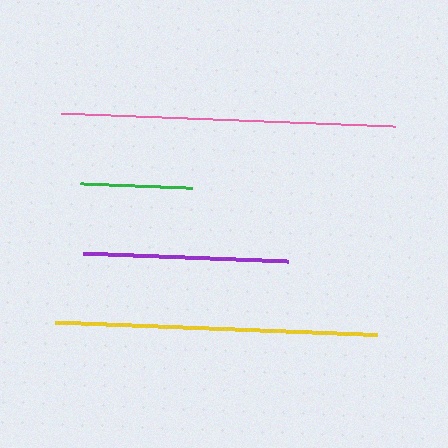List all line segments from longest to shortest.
From longest to shortest: pink, yellow, purple, green.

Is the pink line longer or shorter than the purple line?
The pink line is longer than the purple line.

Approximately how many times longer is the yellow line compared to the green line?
The yellow line is approximately 2.9 times the length of the green line.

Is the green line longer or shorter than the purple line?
The purple line is longer than the green line.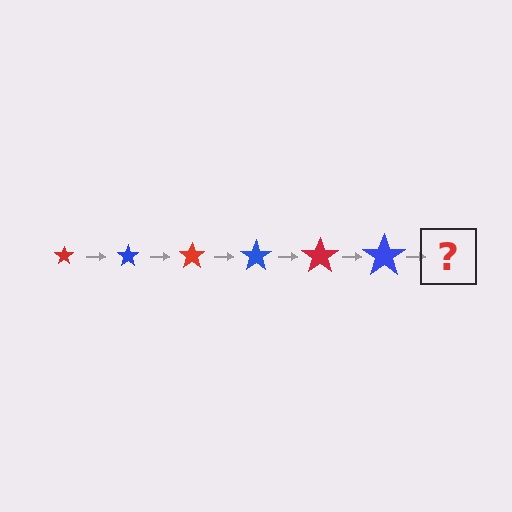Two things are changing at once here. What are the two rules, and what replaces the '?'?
The two rules are that the star grows larger each step and the color cycles through red and blue. The '?' should be a red star, larger than the previous one.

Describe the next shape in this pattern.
It should be a red star, larger than the previous one.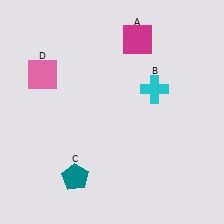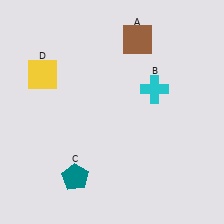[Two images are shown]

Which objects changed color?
A changed from magenta to brown. D changed from pink to yellow.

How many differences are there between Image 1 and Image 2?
There are 2 differences between the two images.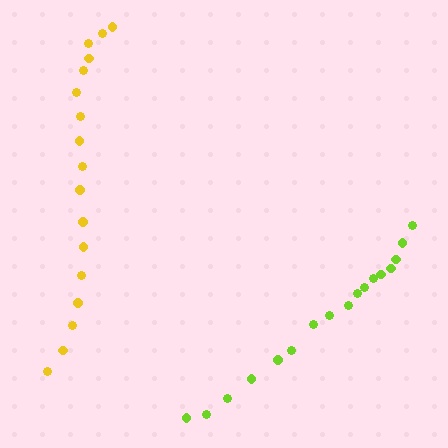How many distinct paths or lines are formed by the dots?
There are 2 distinct paths.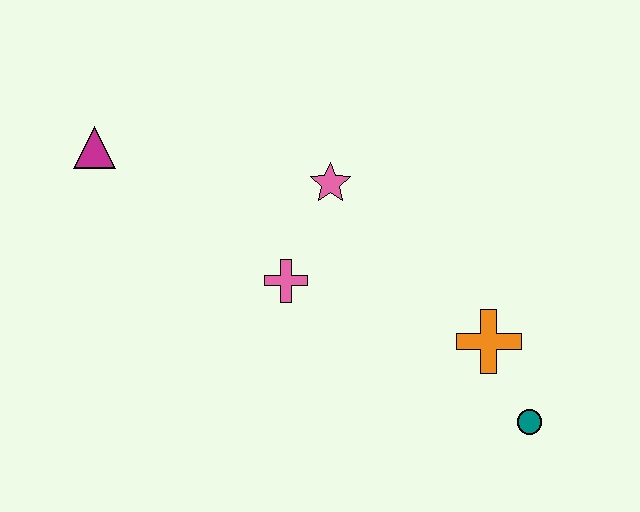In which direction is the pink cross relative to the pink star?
The pink cross is below the pink star.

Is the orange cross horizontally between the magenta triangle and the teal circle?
Yes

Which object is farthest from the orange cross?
The magenta triangle is farthest from the orange cross.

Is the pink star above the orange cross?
Yes